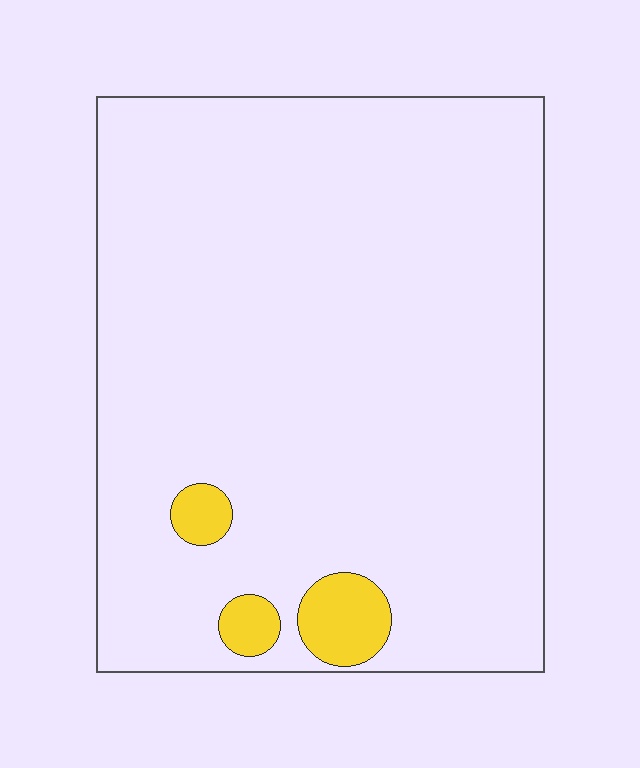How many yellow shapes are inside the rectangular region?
3.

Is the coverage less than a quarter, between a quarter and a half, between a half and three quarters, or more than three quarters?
Less than a quarter.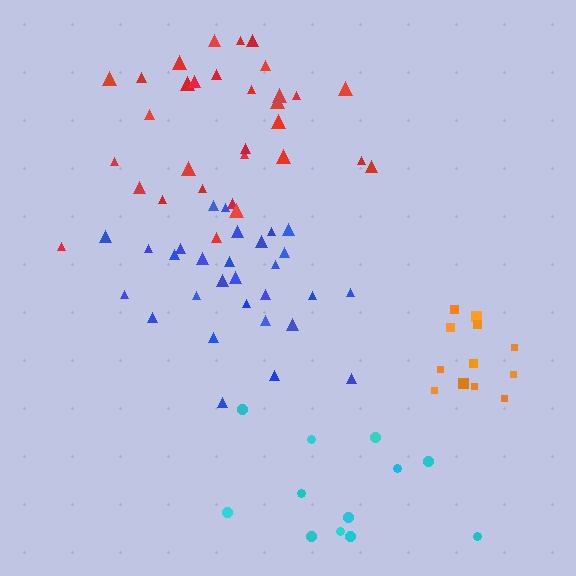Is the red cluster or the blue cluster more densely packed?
Blue.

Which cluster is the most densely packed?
Blue.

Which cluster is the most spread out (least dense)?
Cyan.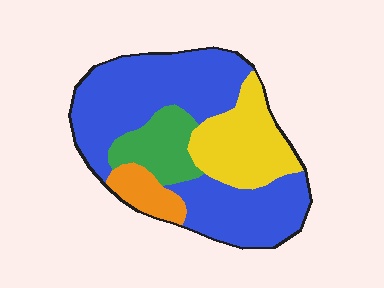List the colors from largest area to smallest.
From largest to smallest: blue, yellow, green, orange.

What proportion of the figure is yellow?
Yellow covers around 20% of the figure.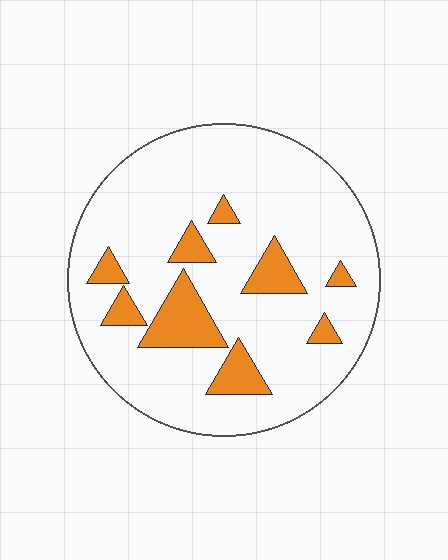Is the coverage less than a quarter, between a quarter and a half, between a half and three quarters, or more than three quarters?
Less than a quarter.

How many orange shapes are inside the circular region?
9.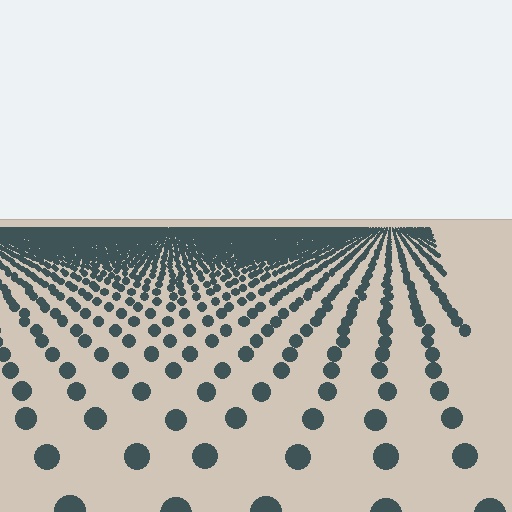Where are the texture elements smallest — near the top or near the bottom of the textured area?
Near the top.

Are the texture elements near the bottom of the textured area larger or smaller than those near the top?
Larger. Near the bottom, elements are closer to the viewer and appear at a bigger on-screen size.